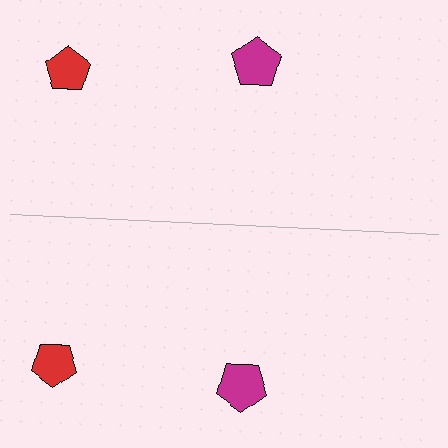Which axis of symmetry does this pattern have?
The pattern has a horizontal axis of symmetry running through the center of the image.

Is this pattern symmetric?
Yes, this pattern has bilateral (reflection) symmetry.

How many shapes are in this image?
There are 4 shapes in this image.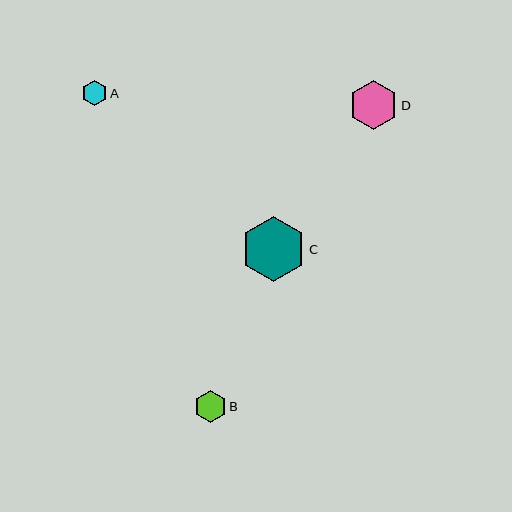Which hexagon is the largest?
Hexagon C is the largest with a size of approximately 66 pixels.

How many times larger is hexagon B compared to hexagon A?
Hexagon B is approximately 1.3 times the size of hexagon A.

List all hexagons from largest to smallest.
From largest to smallest: C, D, B, A.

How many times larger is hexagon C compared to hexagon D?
Hexagon C is approximately 1.3 times the size of hexagon D.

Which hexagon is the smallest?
Hexagon A is the smallest with a size of approximately 25 pixels.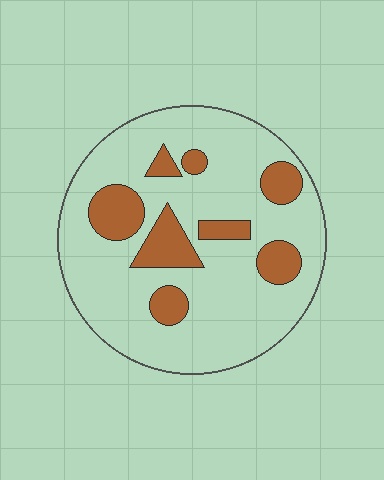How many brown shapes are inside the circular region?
8.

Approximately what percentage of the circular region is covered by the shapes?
Approximately 20%.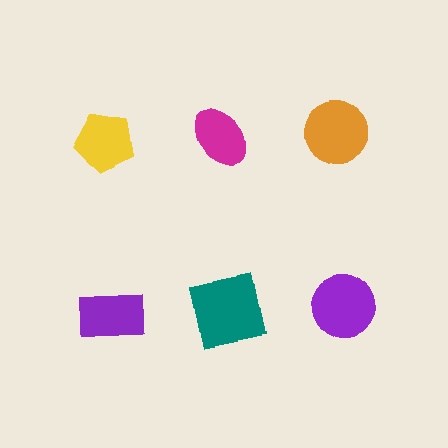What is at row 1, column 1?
A yellow pentagon.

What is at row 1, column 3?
An orange circle.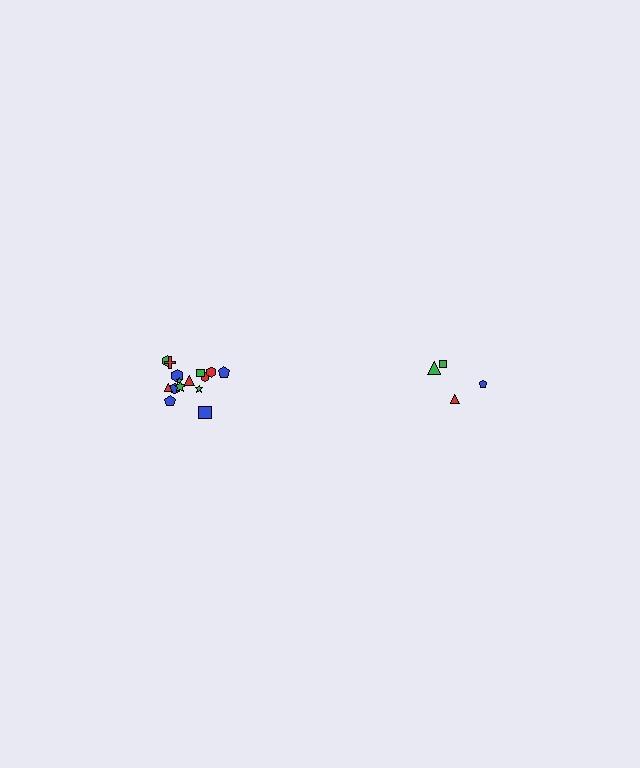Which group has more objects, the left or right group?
The left group.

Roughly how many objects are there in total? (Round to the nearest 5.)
Roughly 20 objects in total.